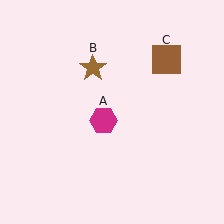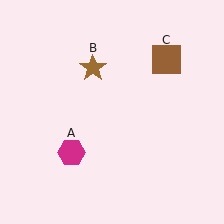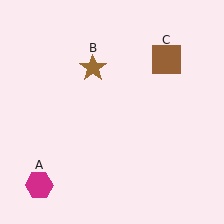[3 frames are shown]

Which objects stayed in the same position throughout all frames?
Brown star (object B) and brown square (object C) remained stationary.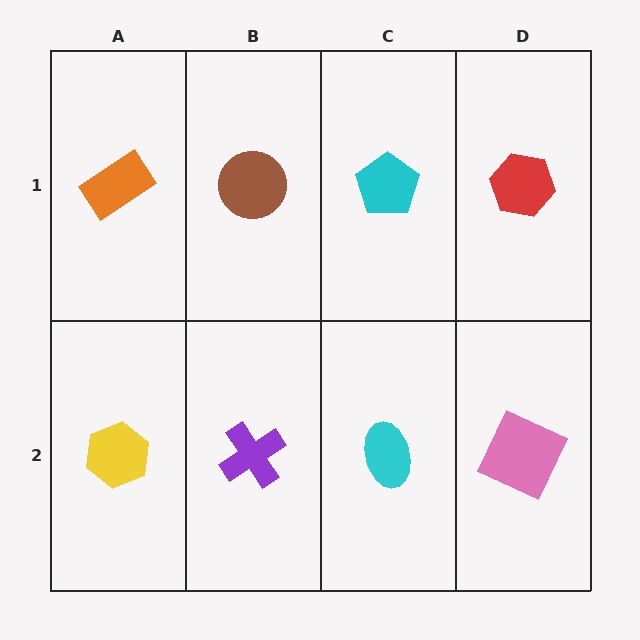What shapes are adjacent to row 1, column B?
A purple cross (row 2, column B), an orange rectangle (row 1, column A), a cyan pentagon (row 1, column C).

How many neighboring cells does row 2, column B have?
3.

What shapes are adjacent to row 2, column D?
A red hexagon (row 1, column D), a cyan ellipse (row 2, column C).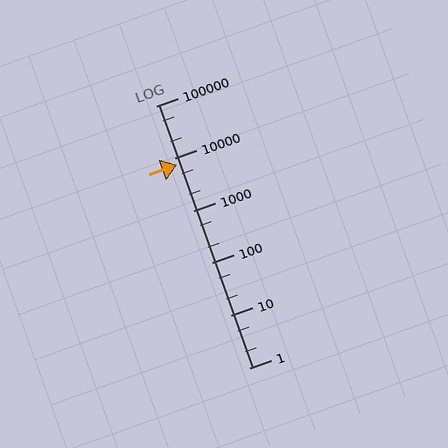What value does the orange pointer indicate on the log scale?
The pointer indicates approximately 7400.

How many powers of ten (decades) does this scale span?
The scale spans 5 decades, from 1 to 100000.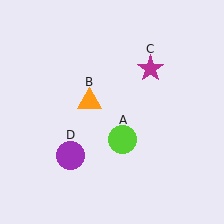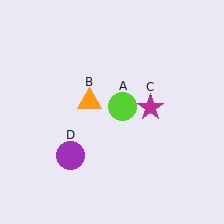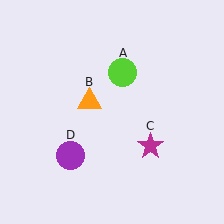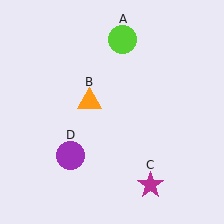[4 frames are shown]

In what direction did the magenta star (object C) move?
The magenta star (object C) moved down.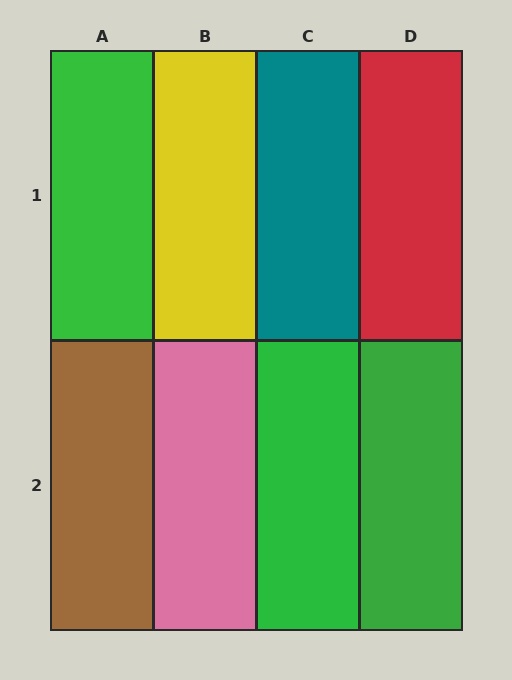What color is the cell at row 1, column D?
Red.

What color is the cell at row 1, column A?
Green.